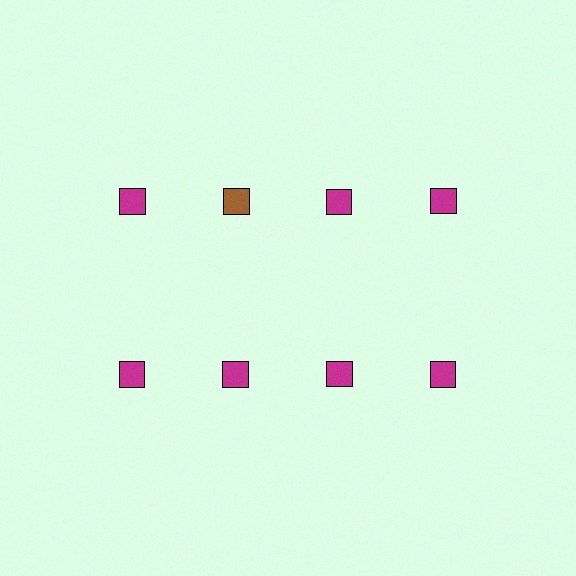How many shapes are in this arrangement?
There are 8 shapes arranged in a grid pattern.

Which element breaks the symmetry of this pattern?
The brown square in the top row, second from left column breaks the symmetry. All other shapes are magenta squares.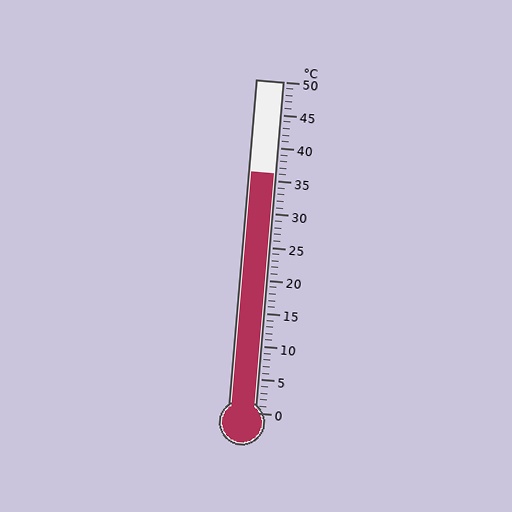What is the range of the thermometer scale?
The thermometer scale ranges from 0°C to 50°C.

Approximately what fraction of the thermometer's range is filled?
The thermometer is filled to approximately 70% of its range.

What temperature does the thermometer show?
The thermometer shows approximately 36°C.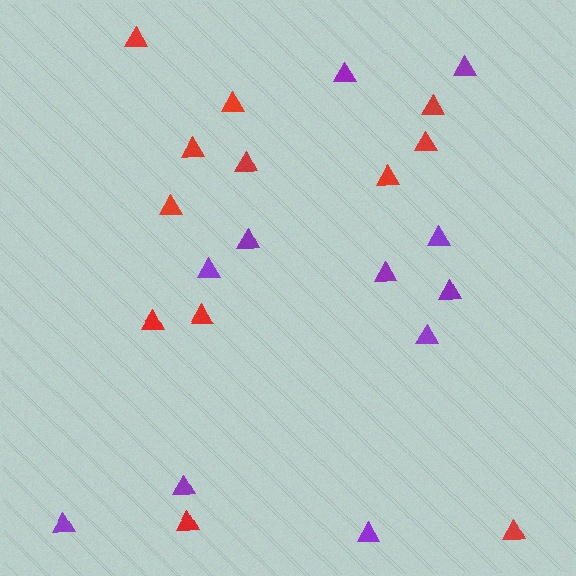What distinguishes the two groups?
There are 2 groups: one group of red triangles (12) and one group of purple triangles (11).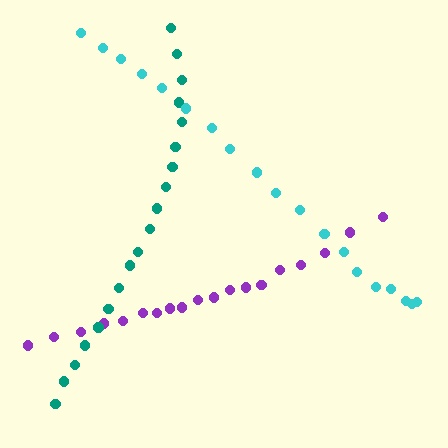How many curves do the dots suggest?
There are 3 distinct paths.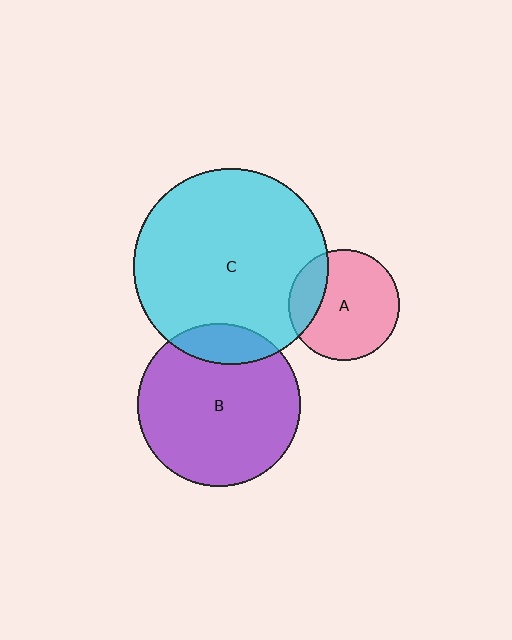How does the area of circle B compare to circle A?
Approximately 2.2 times.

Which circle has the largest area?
Circle C (cyan).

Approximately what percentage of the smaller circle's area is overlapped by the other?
Approximately 20%.